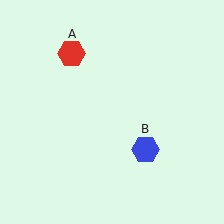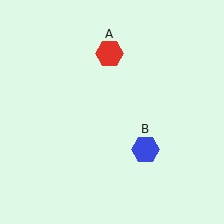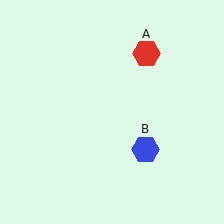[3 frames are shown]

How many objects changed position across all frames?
1 object changed position: red hexagon (object A).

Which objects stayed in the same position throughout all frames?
Blue hexagon (object B) remained stationary.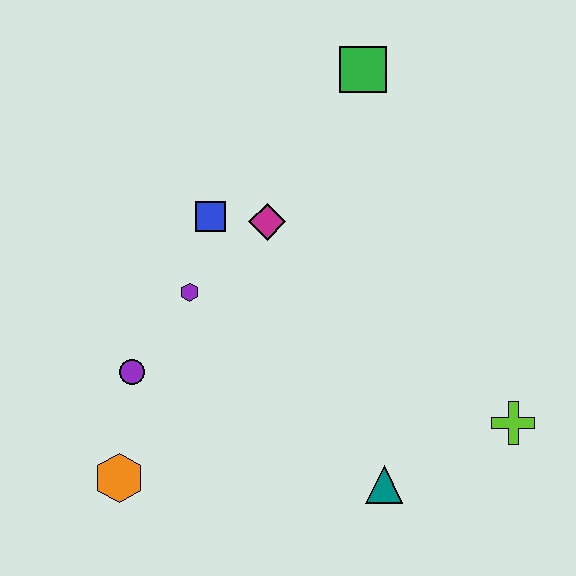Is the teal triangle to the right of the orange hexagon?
Yes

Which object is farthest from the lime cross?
The orange hexagon is farthest from the lime cross.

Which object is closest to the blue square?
The magenta diamond is closest to the blue square.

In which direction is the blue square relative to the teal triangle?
The blue square is above the teal triangle.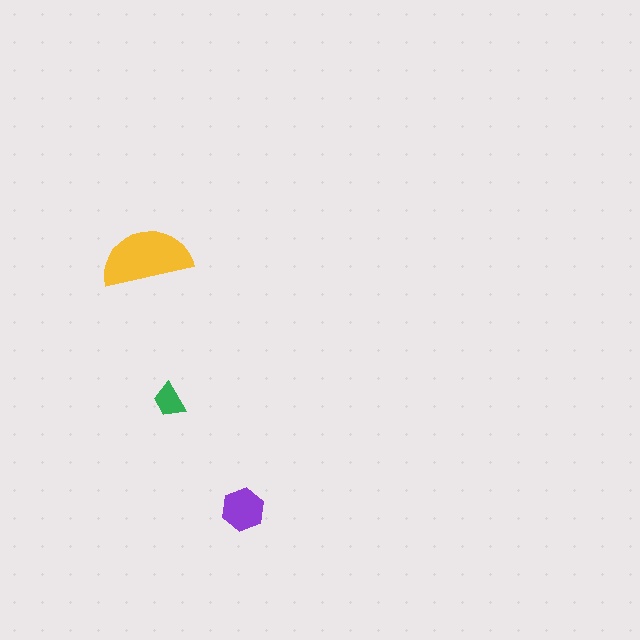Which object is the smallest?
The green trapezoid.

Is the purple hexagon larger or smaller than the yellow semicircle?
Smaller.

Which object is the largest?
The yellow semicircle.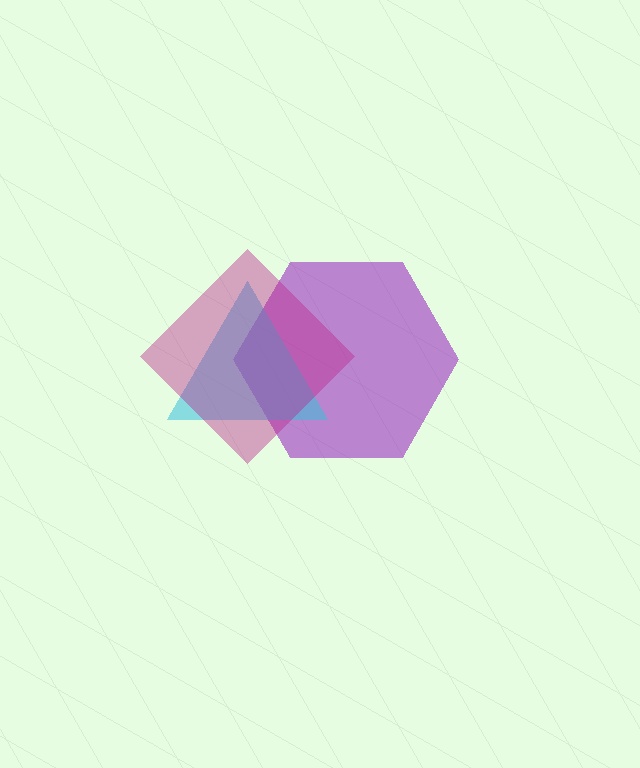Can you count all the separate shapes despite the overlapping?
Yes, there are 3 separate shapes.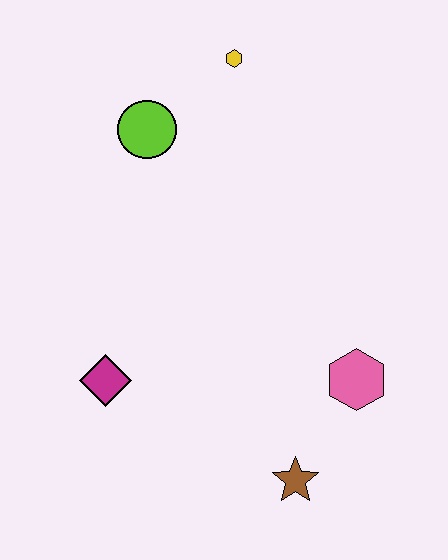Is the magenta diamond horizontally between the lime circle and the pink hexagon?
No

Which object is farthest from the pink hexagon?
The yellow hexagon is farthest from the pink hexagon.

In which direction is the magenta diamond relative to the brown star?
The magenta diamond is to the left of the brown star.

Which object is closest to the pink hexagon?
The brown star is closest to the pink hexagon.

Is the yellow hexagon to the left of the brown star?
Yes